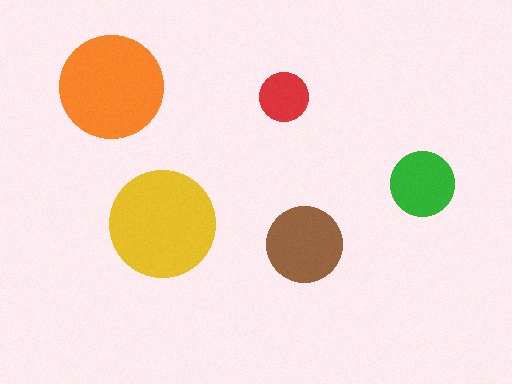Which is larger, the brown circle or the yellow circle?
The yellow one.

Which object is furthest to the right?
The green circle is rightmost.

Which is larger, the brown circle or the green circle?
The brown one.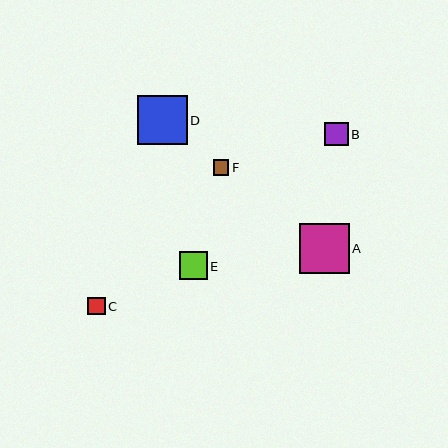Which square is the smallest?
Square F is the smallest with a size of approximately 16 pixels.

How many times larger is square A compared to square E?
Square A is approximately 1.8 times the size of square E.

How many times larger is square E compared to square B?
Square E is approximately 1.2 times the size of square B.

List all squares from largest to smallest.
From largest to smallest: D, A, E, B, C, F.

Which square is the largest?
Square D is the largest with a size of approximately 50 pixels.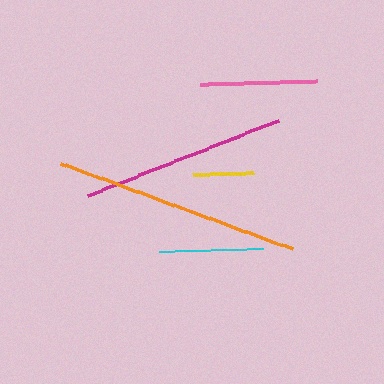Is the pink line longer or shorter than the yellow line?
The pink line is longer than the yellow line.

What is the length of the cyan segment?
The cyan segment is approximately 104 pixels long.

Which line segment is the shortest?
The yellow line is the shortest at approximately 60 pixels.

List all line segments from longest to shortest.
From longest to shortest: orange, magenta, pink, cyan, yellow.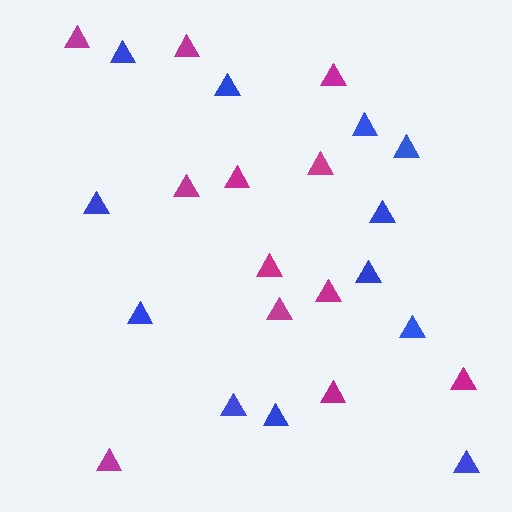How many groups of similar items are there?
There are 2 groups: one group of blue triangles (12) and one group of magenta triangles (12).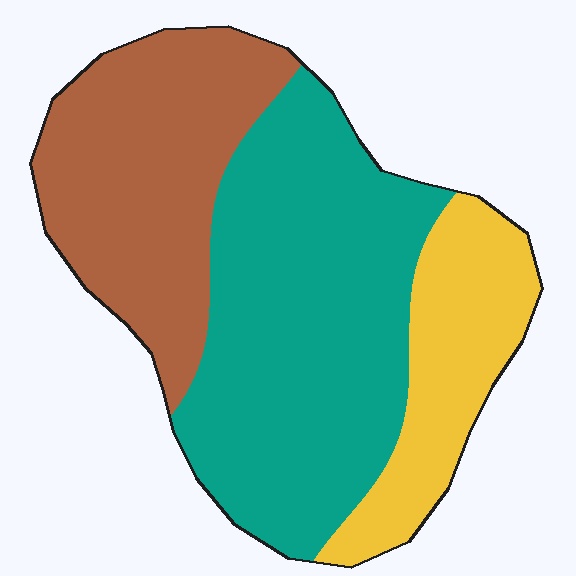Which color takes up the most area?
Teal, at roughly 50%.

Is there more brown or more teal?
Teal.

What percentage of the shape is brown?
Brown covers around 30% of the shape.